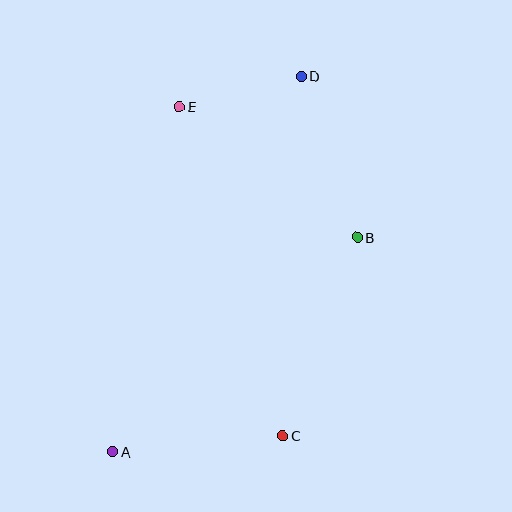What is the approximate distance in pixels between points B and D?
The distance between B and D is approximately 170 pixels.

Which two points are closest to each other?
Points D and E are closest to each other.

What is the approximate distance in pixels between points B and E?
The distance between B and E is approximately 221 pixels.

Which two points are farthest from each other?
Points A and D are farthest from each other.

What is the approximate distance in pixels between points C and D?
The distance between C and D is approximately 360 pixels.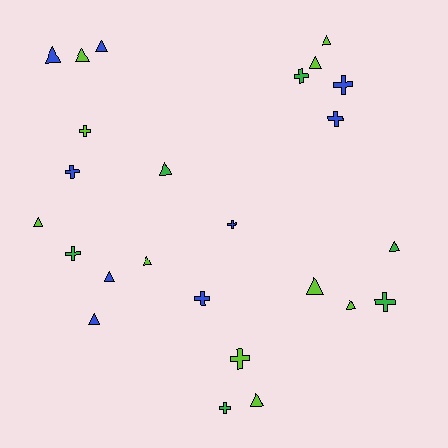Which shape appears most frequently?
Triangle, with 14 objects.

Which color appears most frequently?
Lime, with 10 objects.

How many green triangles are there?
There are 2 green triangles.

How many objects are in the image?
There are 25 objects.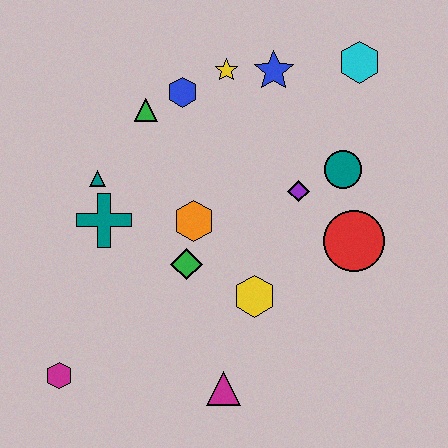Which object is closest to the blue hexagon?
The green triangle is closest to the blue hexagon.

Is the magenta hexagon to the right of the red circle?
No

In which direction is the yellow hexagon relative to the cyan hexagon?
The yellow hexagon is below the cyan hexagon.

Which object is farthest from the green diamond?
The cyan hexagon is farthest from the green diamond.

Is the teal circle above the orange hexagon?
Yes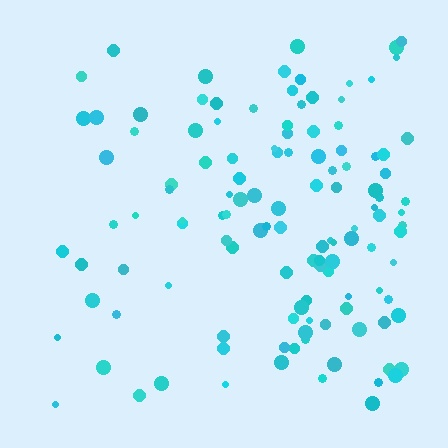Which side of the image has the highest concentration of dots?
The right.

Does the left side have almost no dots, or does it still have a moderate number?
Still a moderate number, just noticeably fewer than the right.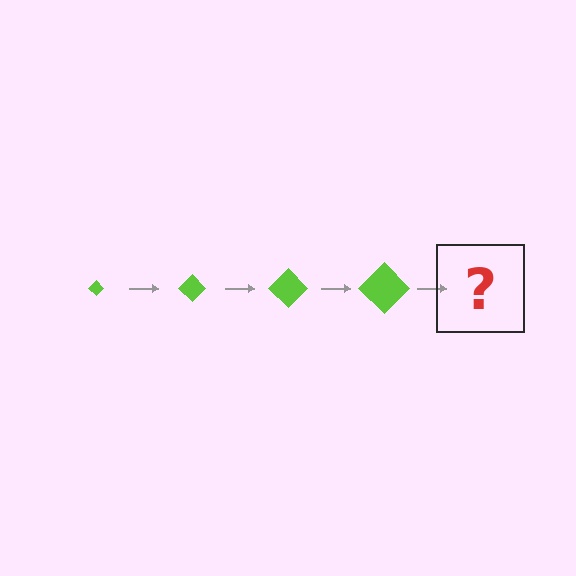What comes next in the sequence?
The next element should be a lime diamond, larger than the previous one.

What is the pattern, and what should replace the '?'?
The pattern is that the diamond gets progressively larger each step. The '?' should be a lime diamond, larger than the previous one.